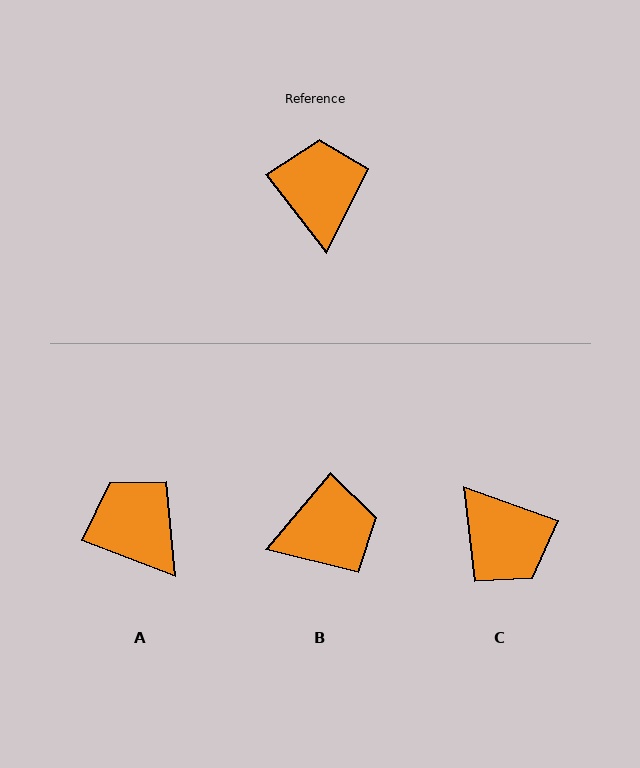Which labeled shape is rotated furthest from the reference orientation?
C, about 147 degrees away.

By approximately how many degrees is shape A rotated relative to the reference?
Approximately 31 degrees counter-clockwise.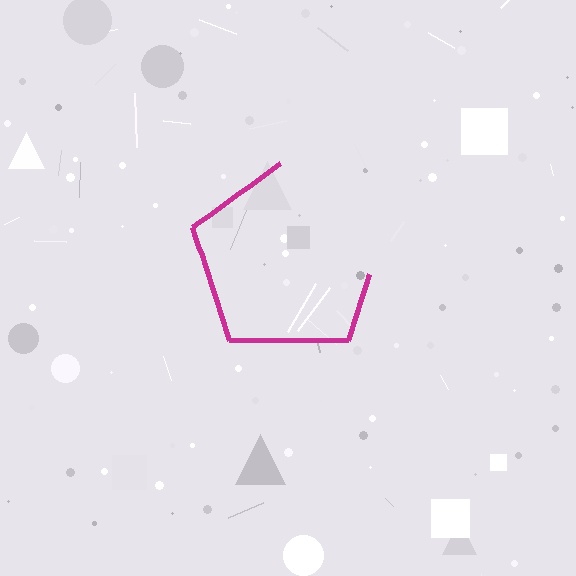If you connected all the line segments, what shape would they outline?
They would outline a pentagon.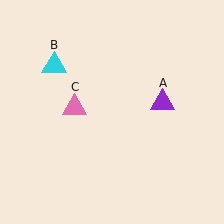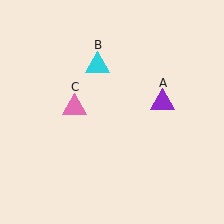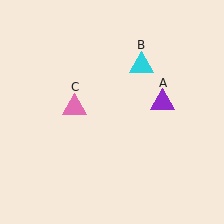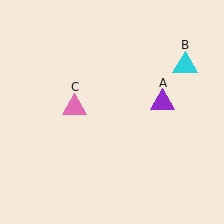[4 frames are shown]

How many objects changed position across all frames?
1 object changed position: cyan triangle (object B).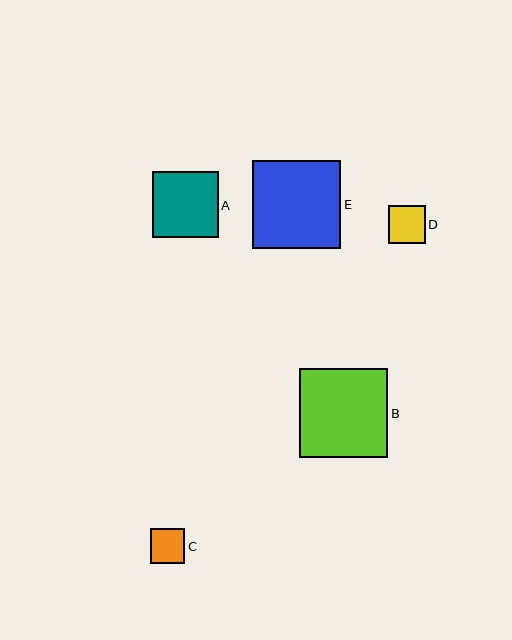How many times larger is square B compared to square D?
Square B is approximately 2.4 times the size of square D.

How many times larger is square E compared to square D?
Square E is approximately 2.4 times the size of square D.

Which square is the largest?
Square B is the largest with a size of approximately 89 pixels.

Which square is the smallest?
Square C is the smallest with a size of approximately 34 pixels.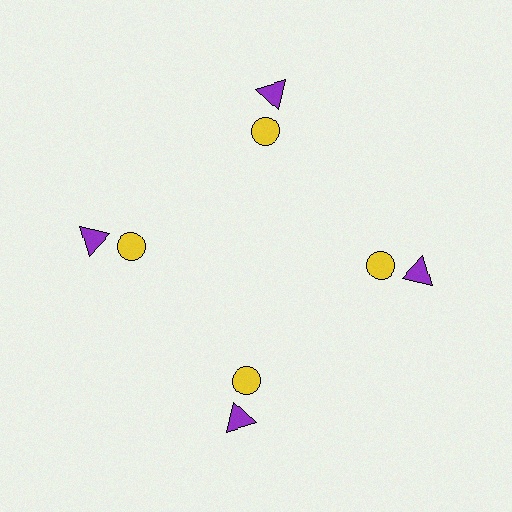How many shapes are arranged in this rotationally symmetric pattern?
There are 8 shapes, arranged in 4 groups of 2.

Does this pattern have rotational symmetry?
Yes, this pattern has 4-fold rotational symmetry. It looks the same after rotating 90 degrees around the center.